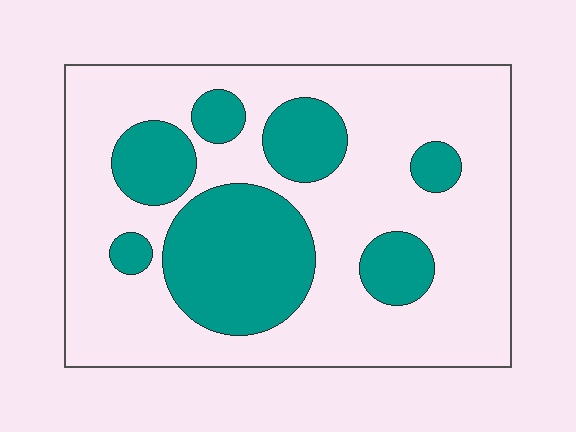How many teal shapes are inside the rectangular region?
7.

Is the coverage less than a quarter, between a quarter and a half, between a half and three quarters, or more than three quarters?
Between a quarter and a half.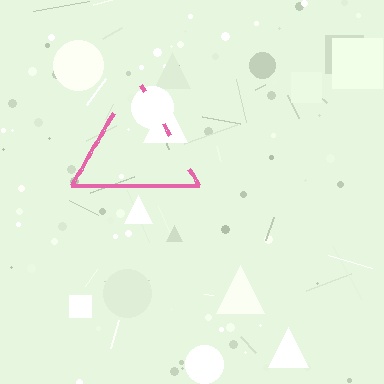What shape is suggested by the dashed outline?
The dashed outline suggests a triangle.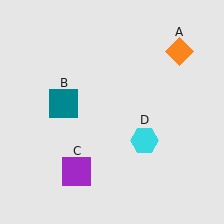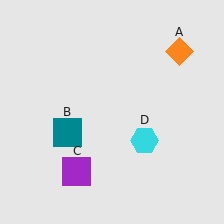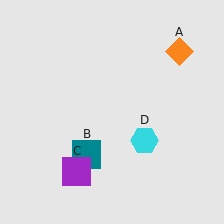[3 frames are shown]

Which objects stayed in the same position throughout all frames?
Orange diamond (object A) and purple square (object C) and cyan hexagon (object D) remained stationary.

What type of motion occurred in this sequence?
The teal square (object B) rotated counterclockwise around the center of the scene.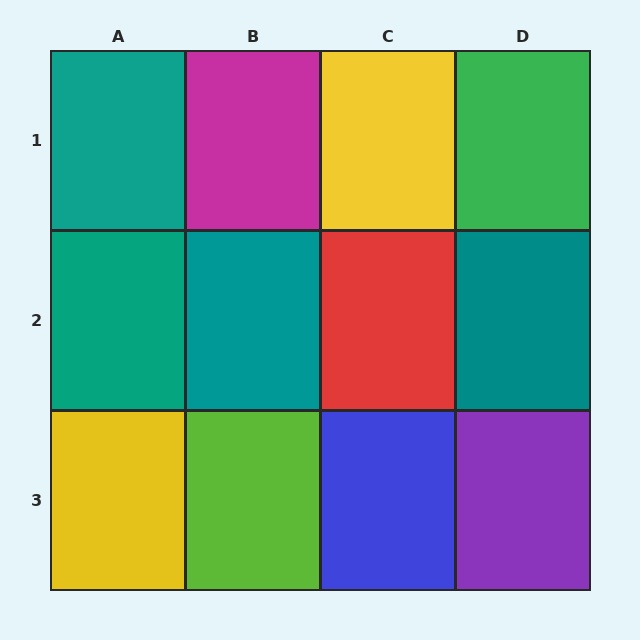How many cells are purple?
1 cell is purple.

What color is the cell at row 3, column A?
Yellow.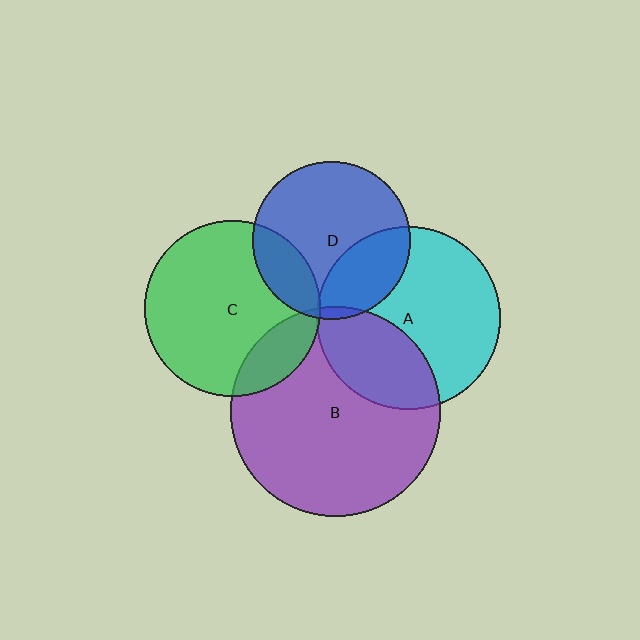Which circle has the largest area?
Circle B (purple).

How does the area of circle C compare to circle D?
Approximately 1.2 times.